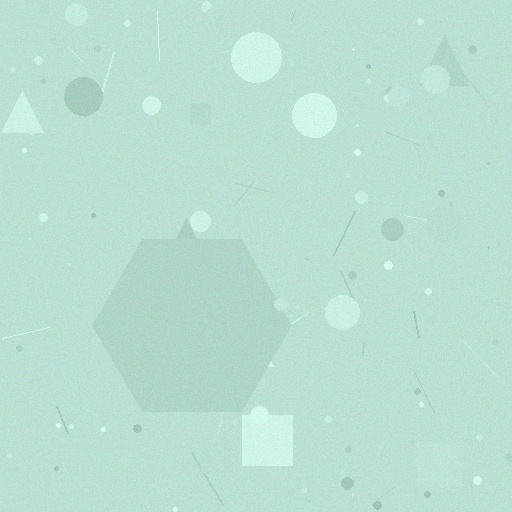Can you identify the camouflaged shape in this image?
The camouflaged shape is a hexagon.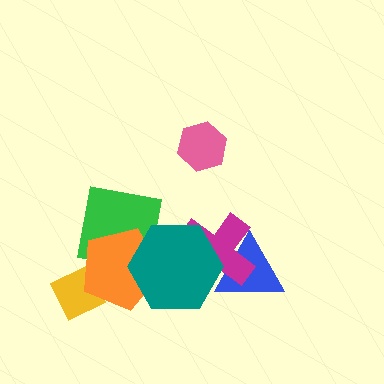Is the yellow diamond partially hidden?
Yes, it is partially covered by another shape.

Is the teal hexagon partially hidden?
No, no other shape covers it.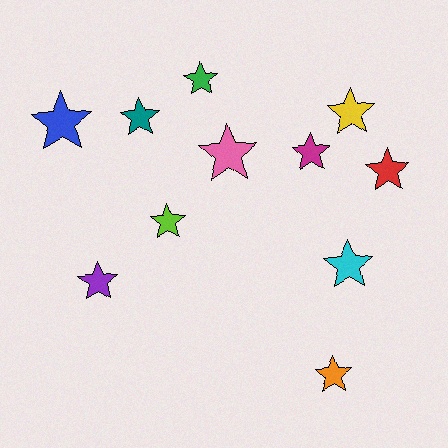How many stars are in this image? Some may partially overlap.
There are 11 stars.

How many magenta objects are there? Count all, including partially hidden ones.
There is 1 magenta object.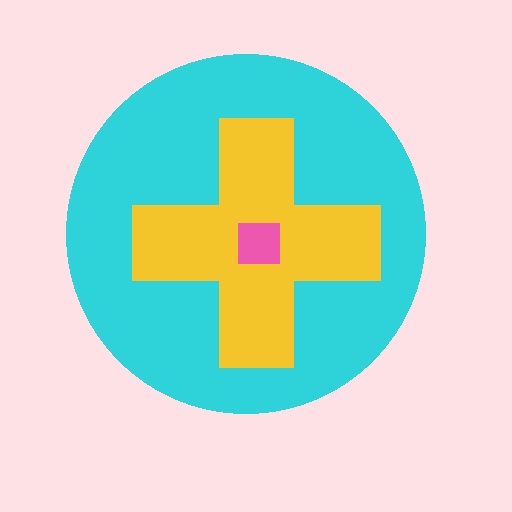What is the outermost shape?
The cyan circle.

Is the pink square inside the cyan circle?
Yes.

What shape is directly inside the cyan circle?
The yellow cross.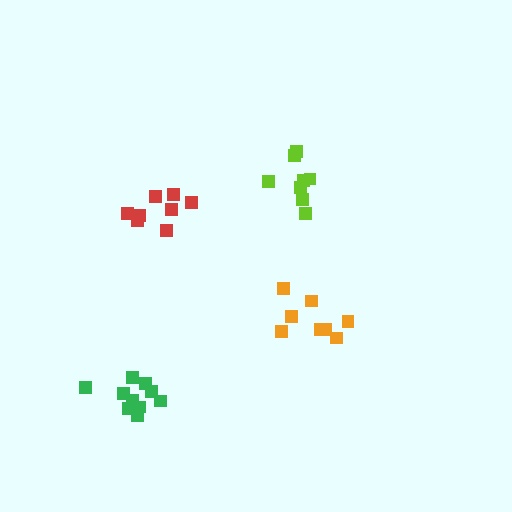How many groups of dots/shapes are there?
There are 4 groups.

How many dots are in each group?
Group 1: 10 dots, Group 2: 8 dots, Group 3: 8 dots, Group 4: 8 dots (34 total).